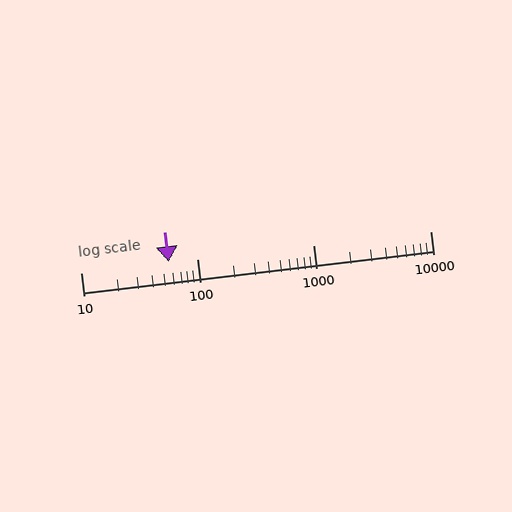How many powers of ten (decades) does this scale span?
The scale spans 3 decades, from 10 to 10000.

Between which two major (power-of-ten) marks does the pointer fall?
The pointer is between 10 and 100.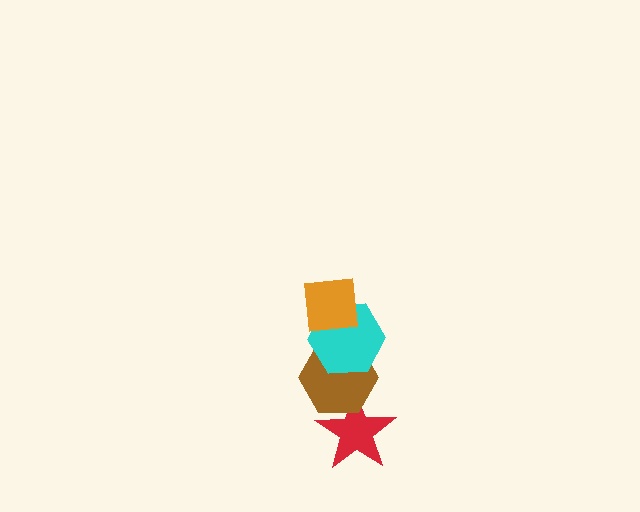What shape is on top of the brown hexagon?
The cyan hexagon is on top of the brown hexagon.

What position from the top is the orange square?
The orange square is 1st from the top.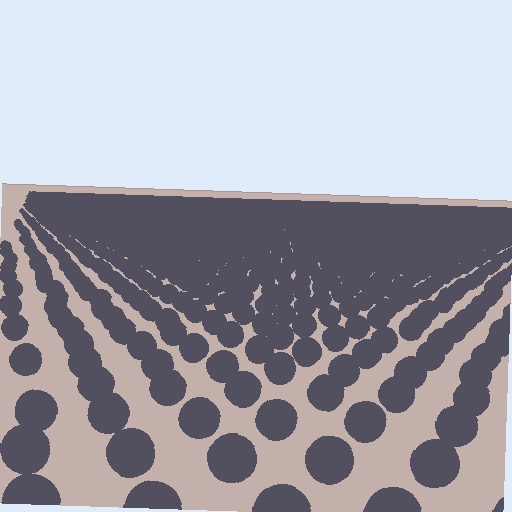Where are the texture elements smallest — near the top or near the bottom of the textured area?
Near the top.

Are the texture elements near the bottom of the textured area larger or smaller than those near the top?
Larger. Near the bottom, elements are closer to the viewer and appear at a bigger on-screen size.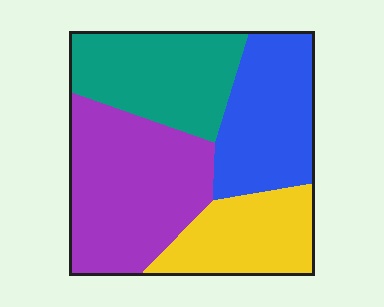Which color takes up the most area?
Purple, at roughly 35%.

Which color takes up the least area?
Yellow, at roughly 20%.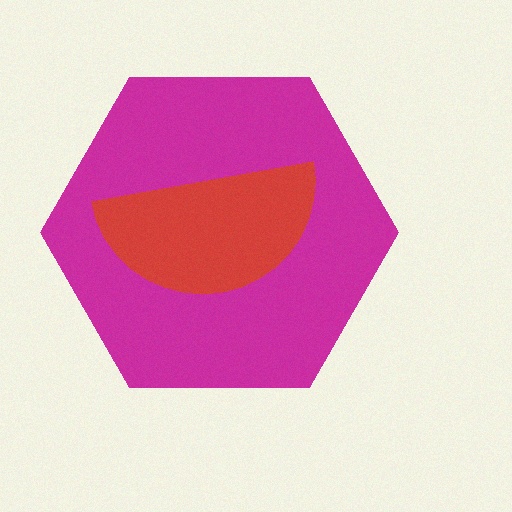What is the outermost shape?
The magenta hexagon.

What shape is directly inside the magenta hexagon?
The red semicircle.